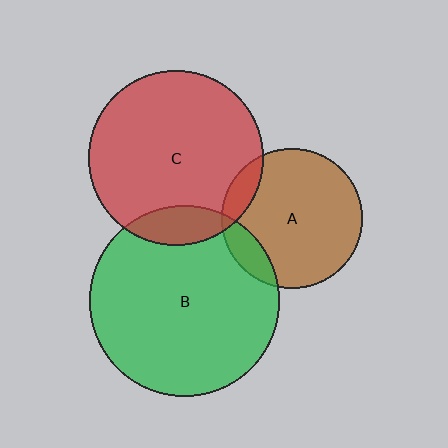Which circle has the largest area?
Circle B (green).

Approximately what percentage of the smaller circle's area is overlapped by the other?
Approximately 15%.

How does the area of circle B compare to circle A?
Approximately 1.8 times.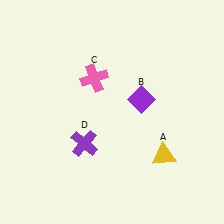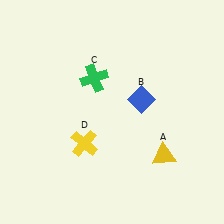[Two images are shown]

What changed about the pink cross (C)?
In Image 1, C is pink. In Image 2, it changed to green.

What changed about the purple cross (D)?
In Image 1, D is purple. In Image 2, it changed to yellow.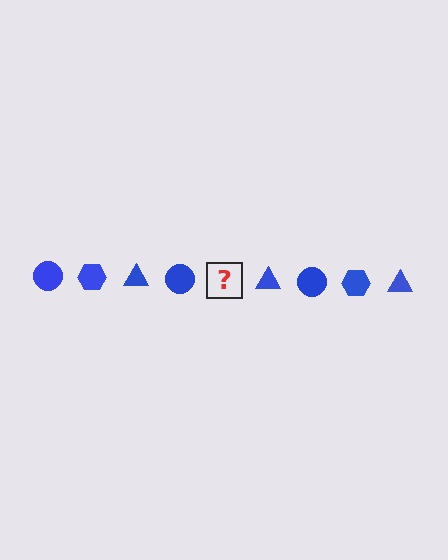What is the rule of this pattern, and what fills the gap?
The rule is that the pattern cycles through circle, hexagon, triangle shapes in blue. The gap should be filled with a blue hexagon.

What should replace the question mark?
The question mark should be replaced with a blue hexagon.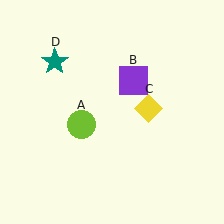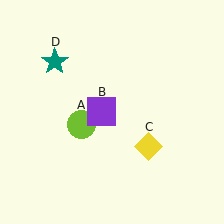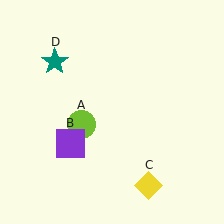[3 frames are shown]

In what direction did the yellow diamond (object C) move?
The yellow diamond (object C) moved down.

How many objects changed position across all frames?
2 objects changed position: purple square (object B), yellow diamond (object C).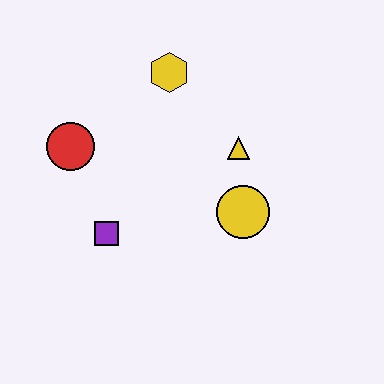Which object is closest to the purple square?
The red circle is closest to the purple square.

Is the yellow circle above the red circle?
No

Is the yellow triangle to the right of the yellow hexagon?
Yes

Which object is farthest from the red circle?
The yellow circle is farthest from the red circle.